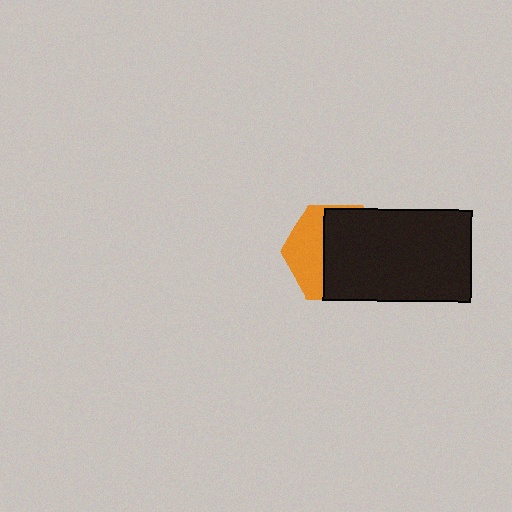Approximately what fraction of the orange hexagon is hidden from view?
Roughly 62% of the orange hexagon is hidden behind the black rectangle.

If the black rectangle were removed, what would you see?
You would see the complete orange hexagon.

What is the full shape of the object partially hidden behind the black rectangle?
The partially hidden object is an orange hexagon.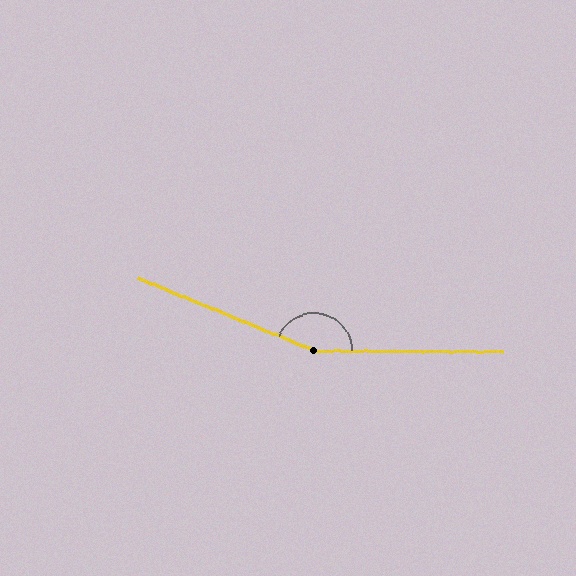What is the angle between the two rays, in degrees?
Approximately 158 degrees.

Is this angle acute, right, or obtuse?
It is obtuse.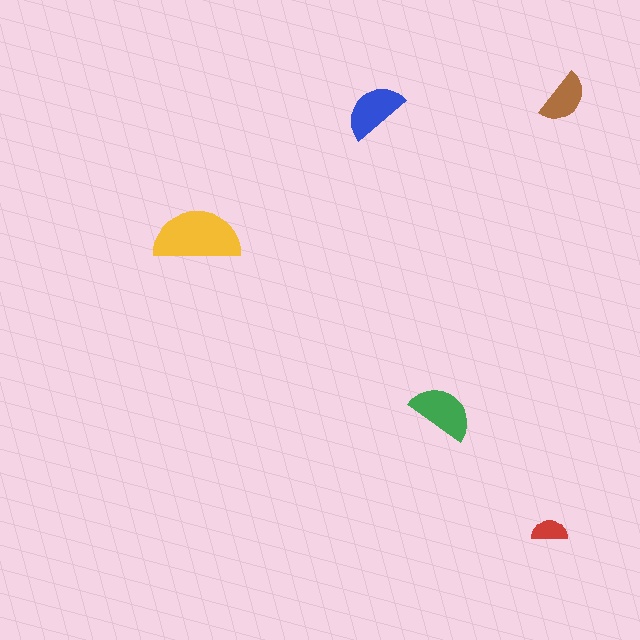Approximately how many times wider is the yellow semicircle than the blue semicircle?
About 1.5 times wider.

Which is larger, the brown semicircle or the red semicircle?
The brown one.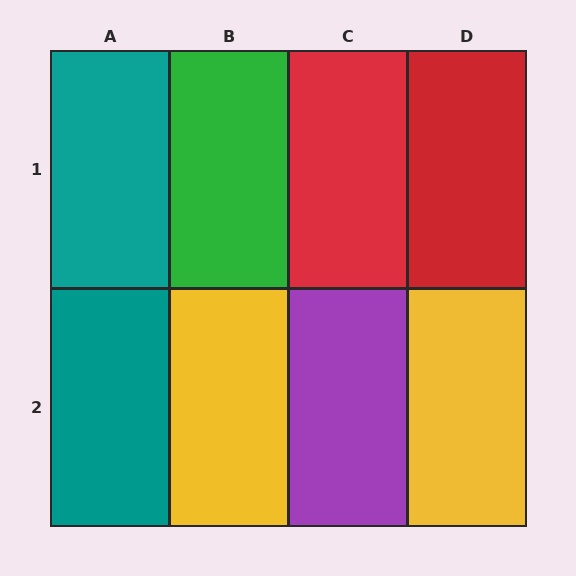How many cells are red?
2 cells are red.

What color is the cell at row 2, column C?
Purple.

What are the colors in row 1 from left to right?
Teal, green, red, red.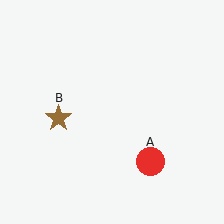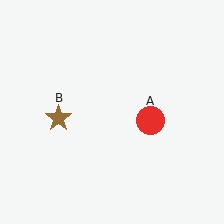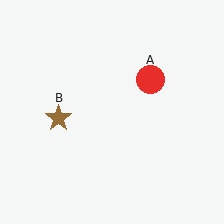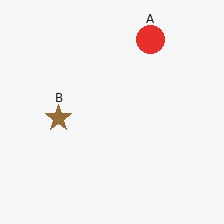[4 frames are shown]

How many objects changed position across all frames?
1 object changed position: red circle (object A).